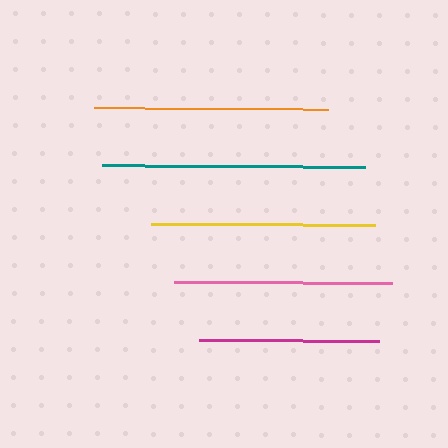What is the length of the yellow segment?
The yellow segment is approximately 224 pixels long.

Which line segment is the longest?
The teal line is the longest at approximately 263 pixels.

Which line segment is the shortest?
The magenta line is the shortest at approximately 180 pixels.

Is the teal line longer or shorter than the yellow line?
The teal line is longer than the yellow line.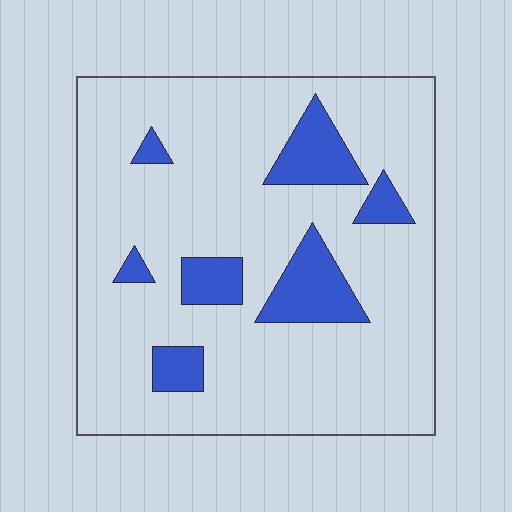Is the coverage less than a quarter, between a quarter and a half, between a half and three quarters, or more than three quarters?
Less than a quarter.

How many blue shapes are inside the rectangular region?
7.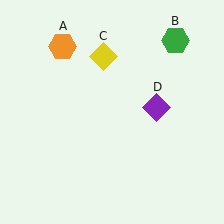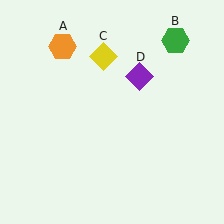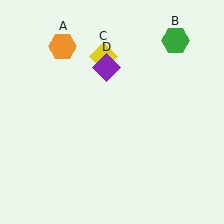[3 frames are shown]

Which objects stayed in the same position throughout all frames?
Orange hexagon (object A) and green hexagon (object B) and yellow diamond (object C) remained stationary.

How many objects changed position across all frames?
1 object changed position: purple diamond (object D).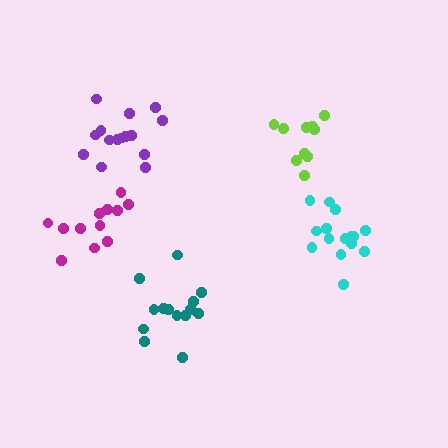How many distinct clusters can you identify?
There are 5 distinct clusters.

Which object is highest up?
The purple cluster is topmost.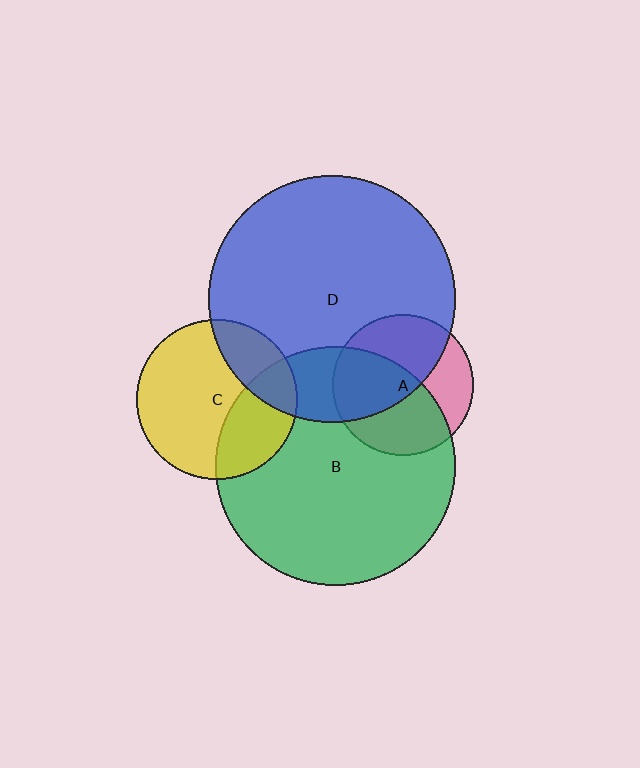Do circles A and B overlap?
Yes.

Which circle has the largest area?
Circle D (blue).